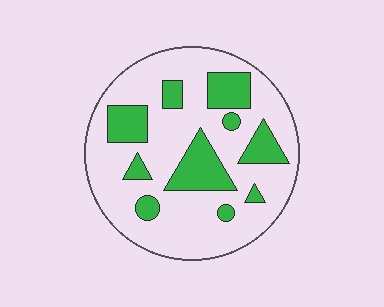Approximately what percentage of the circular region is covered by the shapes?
Approximately 25%.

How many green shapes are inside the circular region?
10.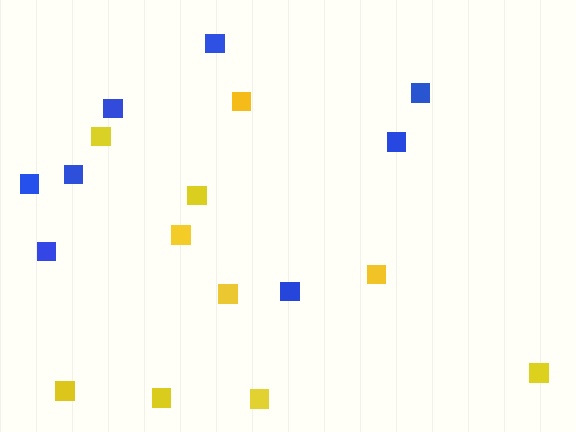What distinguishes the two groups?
There are 2 groups: one group of blue squares (8) and one group of yellow squares (10).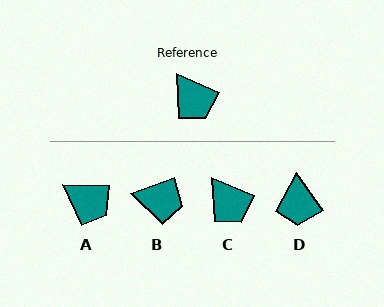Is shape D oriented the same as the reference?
No, it is off by about 32 degrees.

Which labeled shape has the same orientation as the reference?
C.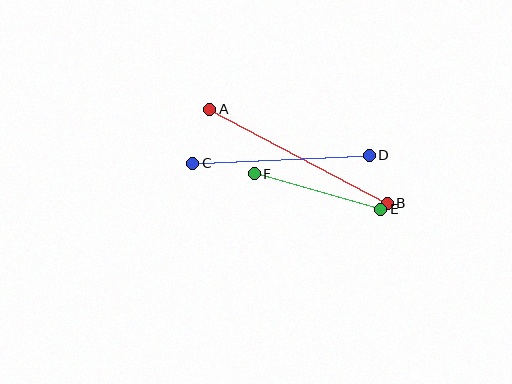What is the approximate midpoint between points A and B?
The midpoint is at approximately (299, 156) pixels.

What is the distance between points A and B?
The distance is approximately 201 pixels.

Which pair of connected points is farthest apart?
Points A and B are farthest apart.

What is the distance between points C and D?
The distance is approximately 177 pixels.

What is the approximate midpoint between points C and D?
The midpoint is at approximately (281, 159) pixels.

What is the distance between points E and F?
The distance is approximately 132 pixels.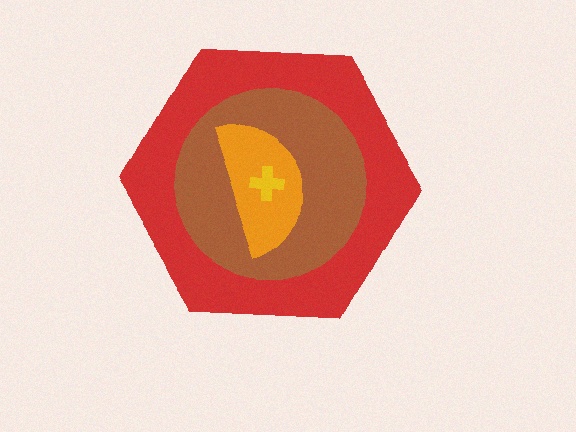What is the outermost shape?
The red hexagon.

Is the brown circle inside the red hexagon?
Yes.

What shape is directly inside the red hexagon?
The brown circle.